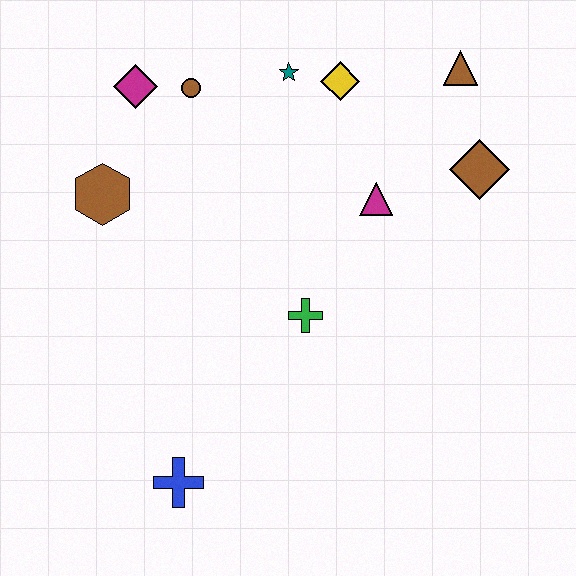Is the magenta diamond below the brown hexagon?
No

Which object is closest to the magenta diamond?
The brown circle is closest to the magenta diamond.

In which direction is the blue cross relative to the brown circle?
The blue cross is below the brown circle.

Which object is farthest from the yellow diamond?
The blue cross is farthest from the yellow diamond.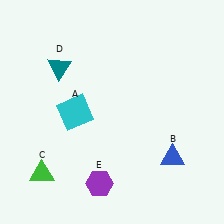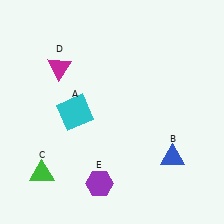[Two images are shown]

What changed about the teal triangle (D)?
In Image 1, D is teal. In Image 2, it changed to magenta.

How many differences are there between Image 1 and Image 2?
There is 1 difference between the two images.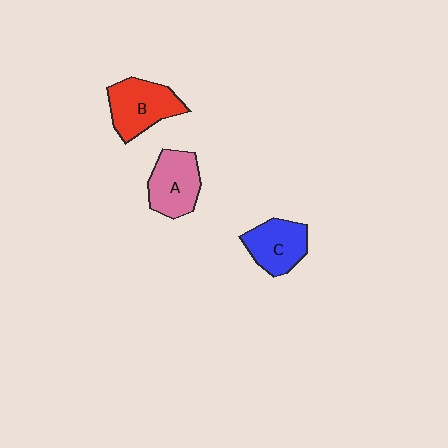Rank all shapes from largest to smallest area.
From largest to smallest: B (red), A (pink), C (blue).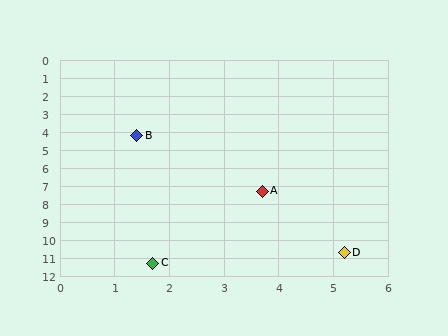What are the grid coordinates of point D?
Point D is at approximately (5.2, 10.7).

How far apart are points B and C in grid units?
Points B and C are about 7.1 grid units apart.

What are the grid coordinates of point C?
Point C is at approximately (1.7, 11.3).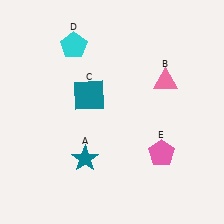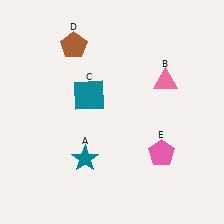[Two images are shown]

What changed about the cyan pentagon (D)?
In Image 1, D is cyan. In Image 2, it changed to brown.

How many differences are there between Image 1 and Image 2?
There is 1 difference between the two images.